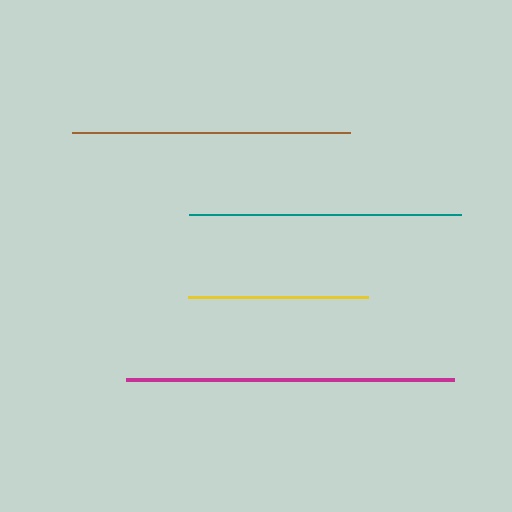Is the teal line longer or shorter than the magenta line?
The magenta line is longer than the teal line.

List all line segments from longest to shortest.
From longest to shortest: magenta, brown, teal, yellow.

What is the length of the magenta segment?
The magenta segment is approximately 328 pixels long.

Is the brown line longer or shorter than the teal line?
The brown line is longer than the teal line.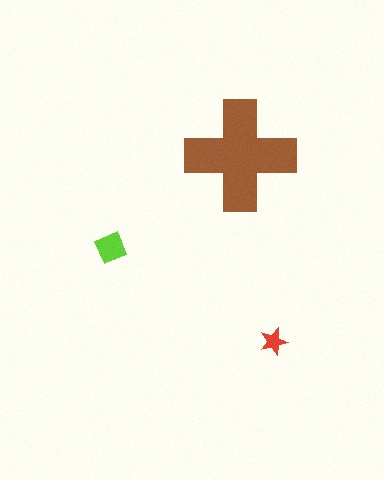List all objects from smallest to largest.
The red star, the lime diamond, the brown cross.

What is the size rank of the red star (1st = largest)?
3rd.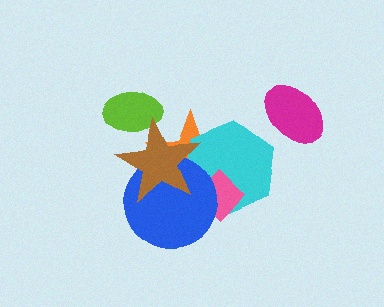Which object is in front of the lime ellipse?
The brown star is in front of the lime ellipse.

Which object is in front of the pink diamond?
The blue circle is in front of the pink diamond.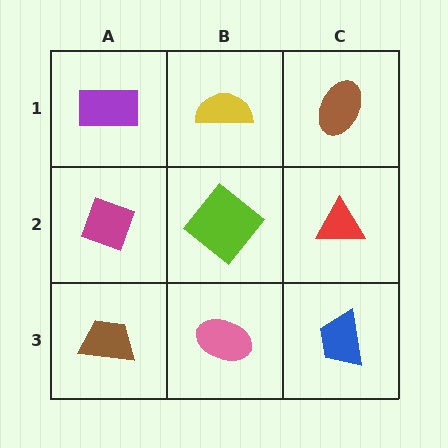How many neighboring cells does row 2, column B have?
4.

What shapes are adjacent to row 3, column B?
A lime diamond (row 2, column B), a brown trapezoid (row 3, column A), a blue trapezoid (row 3, column C).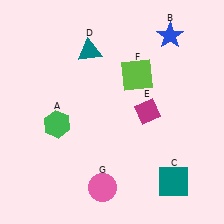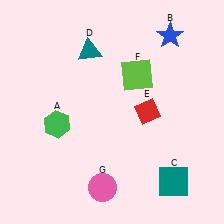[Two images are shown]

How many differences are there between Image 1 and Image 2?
There is 1 difference between the two images.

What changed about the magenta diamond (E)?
In Image 1, E is magenta. In Image 2, it changed to red.